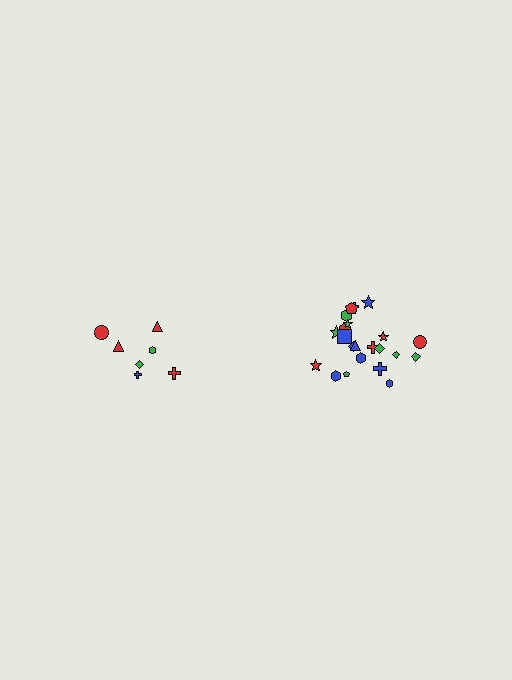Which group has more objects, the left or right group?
The right group.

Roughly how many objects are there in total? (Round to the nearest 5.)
Roughly 30 objects in total.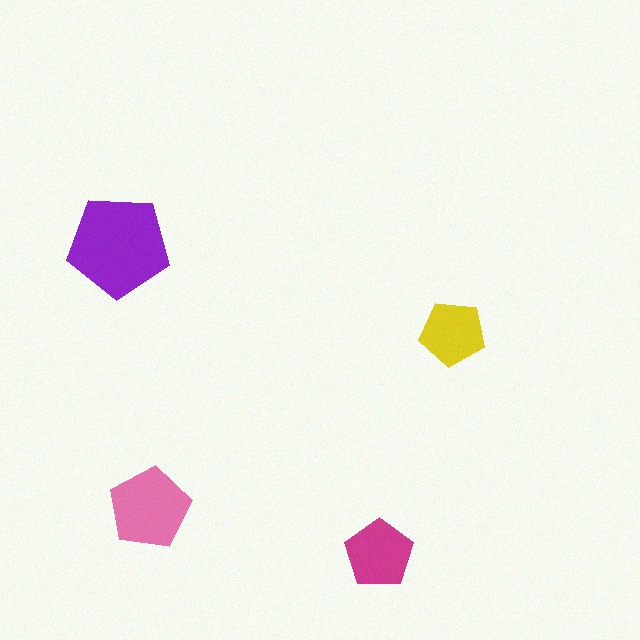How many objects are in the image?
There are 4 objects in the image.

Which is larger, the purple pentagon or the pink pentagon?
The purple one.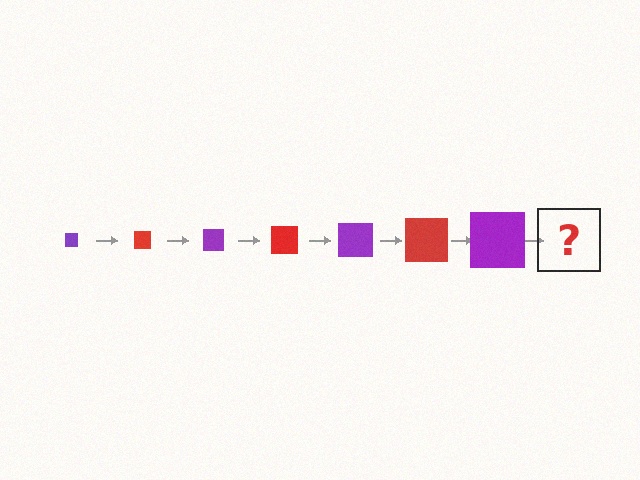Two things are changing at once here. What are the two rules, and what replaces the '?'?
The two rules are that the square grows larger each step and the color cycles through purple and red. The '?' should be a red square, larger than the previous one.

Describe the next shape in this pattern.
It should be a red square, larger than the previous one.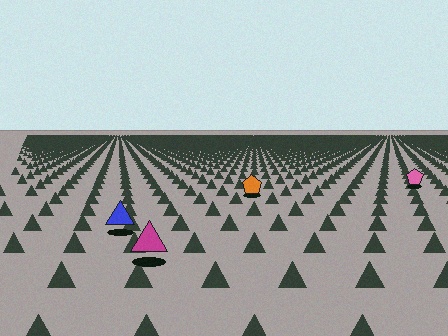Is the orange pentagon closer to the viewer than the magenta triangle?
No. The magenta triangle is closer — you can tell from the texture gradient: the ground texture is coarser near it.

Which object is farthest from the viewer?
The pink pentagon is farthest from the viewer. It appears smaller and the ground texture around it is denser.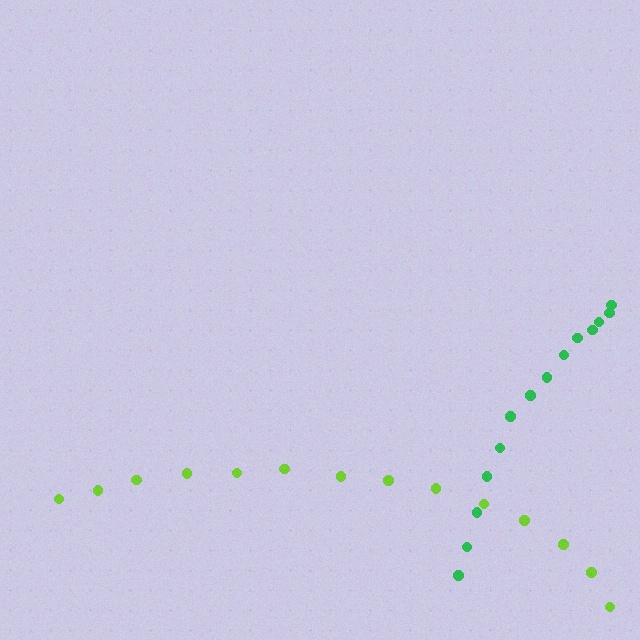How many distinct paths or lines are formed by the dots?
There are 2 distinct paths.